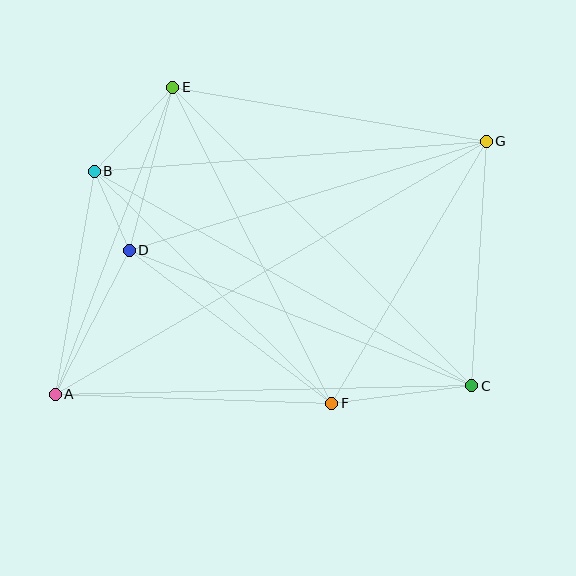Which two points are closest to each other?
Points B and D are closest to each other.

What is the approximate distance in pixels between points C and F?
The distance between C and F is approximately 141 pixels.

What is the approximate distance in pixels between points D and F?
The distance between D and F is approximately 254 pixels.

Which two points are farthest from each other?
Points A and G are farthest from each other.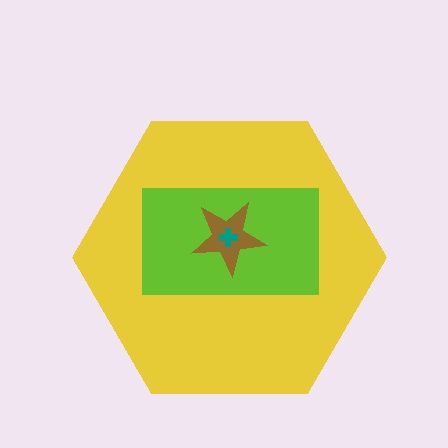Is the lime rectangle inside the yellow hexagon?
Yes.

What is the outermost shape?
The yellow hexagon.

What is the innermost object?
The teal cross.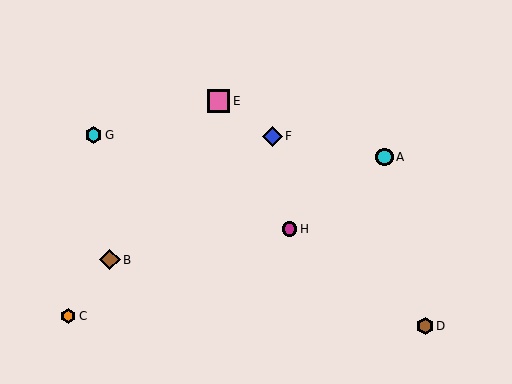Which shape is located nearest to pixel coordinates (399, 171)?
The cyan circle (labeled A) at (385, 157) is nearest to that location.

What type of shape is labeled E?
Shape E is a pink square.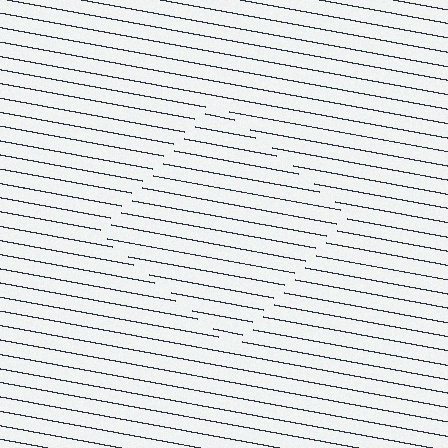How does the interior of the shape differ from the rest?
The interior of the shape contains the same grating, shifted by half a period — the contour is defined by the phase discontinuity where line-ends from the inner and outer gratings abut.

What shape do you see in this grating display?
An illusory square. The interior of the shape contains the same grating, shifted by half a period — the contour is defined by the phase discontinuity where line-ends from the inner and outer gratings abut.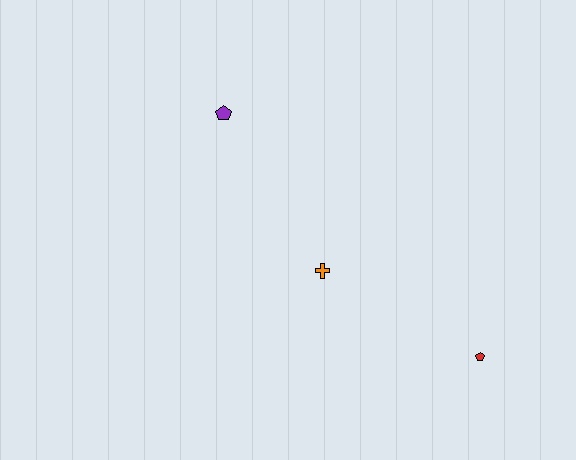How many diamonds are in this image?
There are no diamonds.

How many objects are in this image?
There are 3 objects.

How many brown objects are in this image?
There are no brown objects.